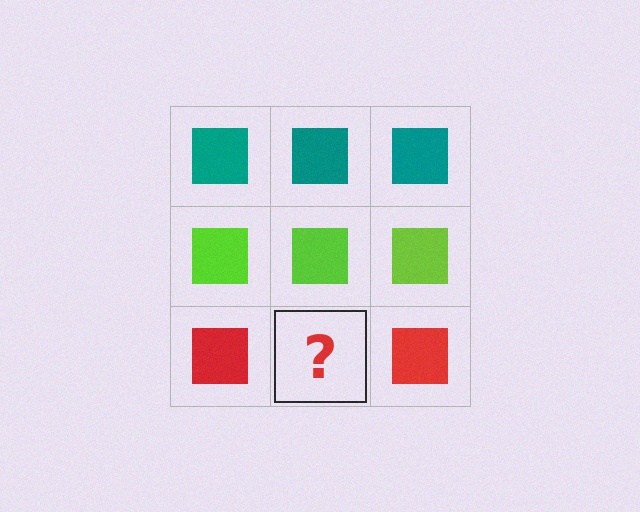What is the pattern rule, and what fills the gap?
The rule is that each row has a consistent color. The gap should be filled with a red square.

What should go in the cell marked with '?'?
The missing cell should contain a red square.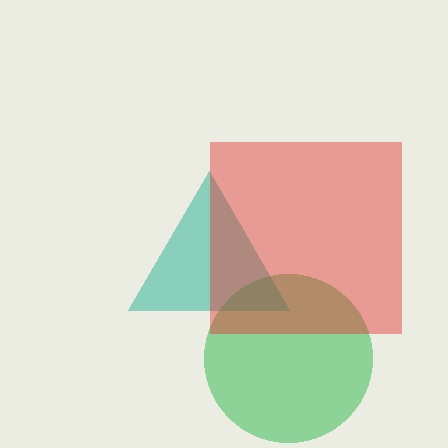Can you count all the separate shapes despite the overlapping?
Yes, there are 3 separate shapes.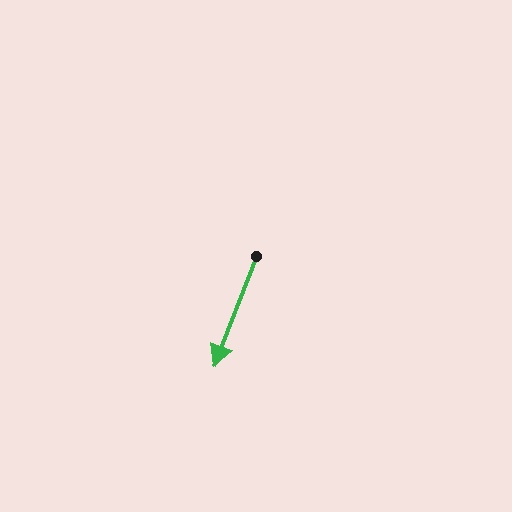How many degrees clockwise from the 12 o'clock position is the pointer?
Approximately 201 degrees.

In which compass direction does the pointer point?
South.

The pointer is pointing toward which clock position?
Roughly 7 o'clock.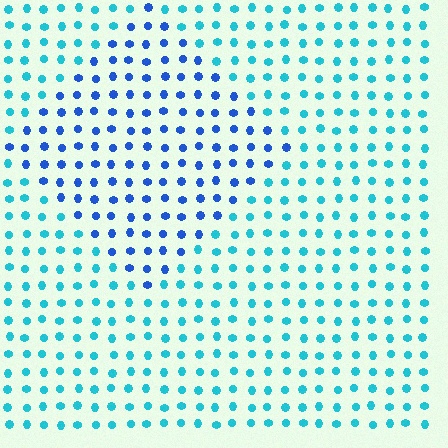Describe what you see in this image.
The image is filled with small cyan elements in a uniform arrangement. A diamond-shaped region is visible where the elements are tinted to a slightly different hue, forming a subtle color boundary.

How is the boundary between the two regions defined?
The boundary is defined purely by a slight shift in hue (about 37 degrees). Spacing, size, and orientation are identical on both sides.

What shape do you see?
I see a diamond.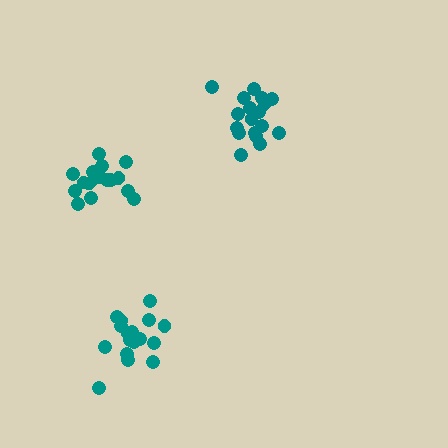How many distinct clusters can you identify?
There are 3 distinct clusters.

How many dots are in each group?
Group 1: 17 dots, Group 2: 18 dots, Group 3: 17 dots (52 total).